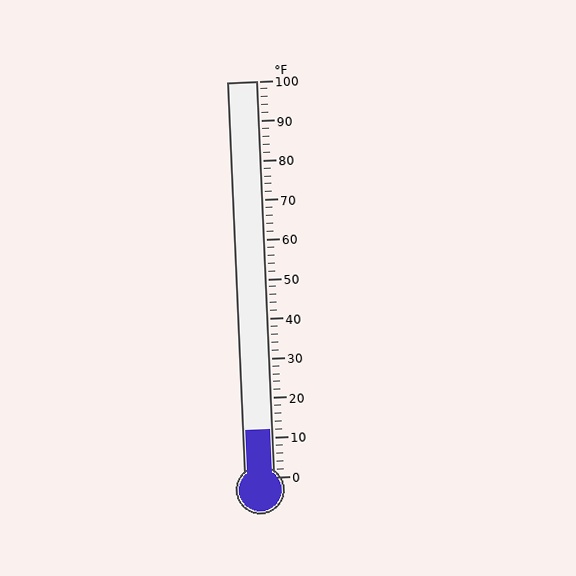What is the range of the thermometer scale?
The thermometer scale ranges from 0°F to 100°F.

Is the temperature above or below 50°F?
The temperature is below 50°F.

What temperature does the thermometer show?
The thermometer shows approximately 12°F.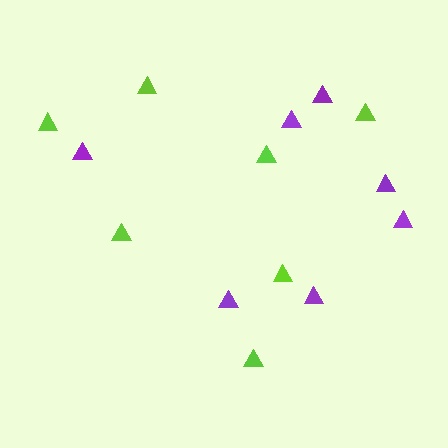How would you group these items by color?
There are 2 groups: one group of lime triangles (7) and one group of purple triangles (7).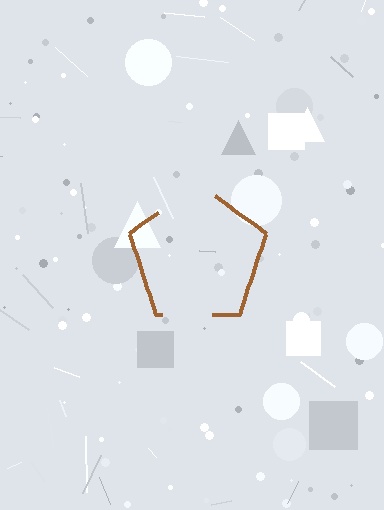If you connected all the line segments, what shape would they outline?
They would outline a pentagon.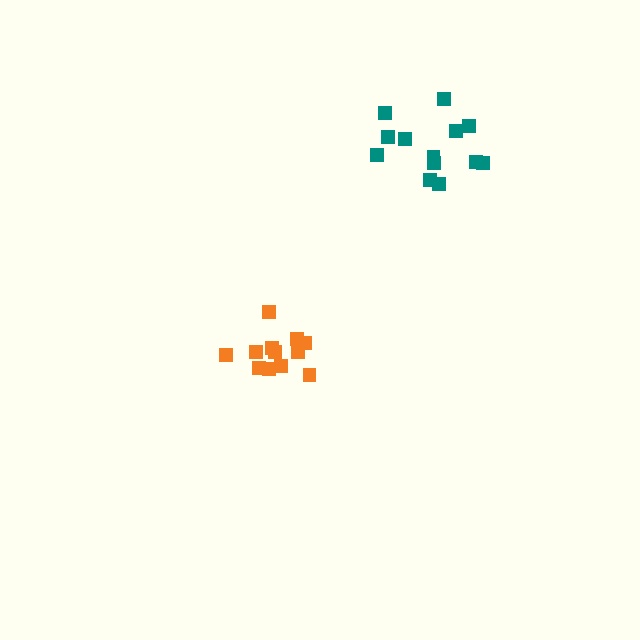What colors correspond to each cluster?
The clusters are colored: orange, teal.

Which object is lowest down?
The orange cluster is bottommost.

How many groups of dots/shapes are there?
There are 2 groups.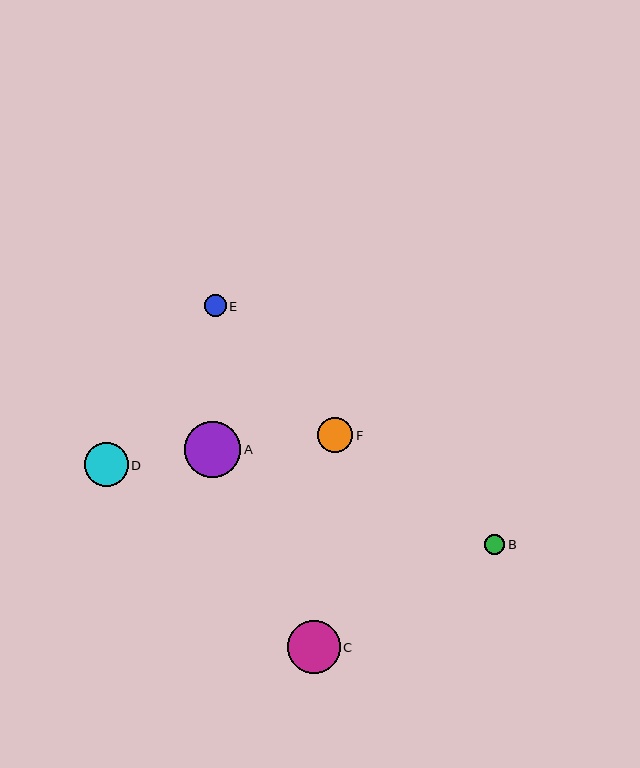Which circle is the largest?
Circle A is the largest with a size of approximately 56 pixels.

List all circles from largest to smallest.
From largest to smallest: A, C, D, F, E, B.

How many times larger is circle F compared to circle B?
Circle F is approximately 1.8 times the size of circle B.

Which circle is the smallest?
Circle B is the smallest with a size of approximately 20 pixels.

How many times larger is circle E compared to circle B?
Circle E is approximately 1.1 times the size of circle B.